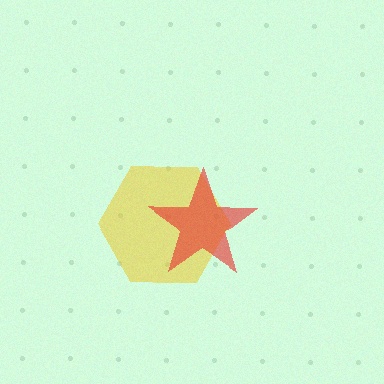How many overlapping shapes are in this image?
There are 2 overlapping shapes in the image.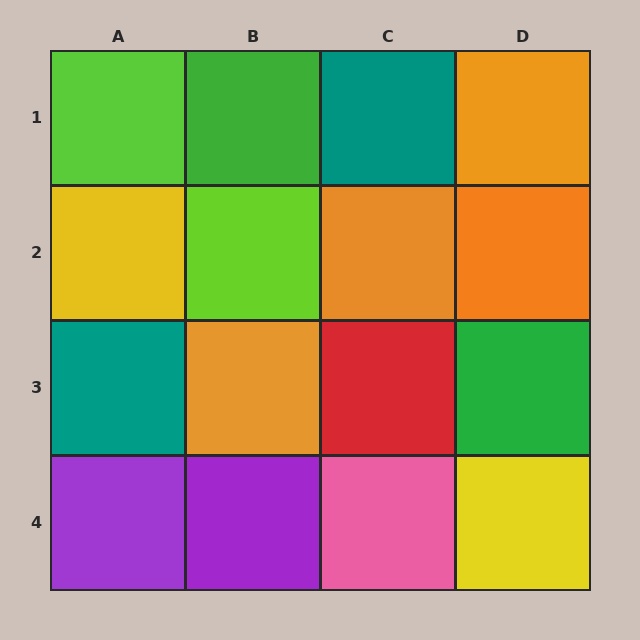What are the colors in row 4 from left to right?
Purple, purple, pink, yellow.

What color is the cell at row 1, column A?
Lime.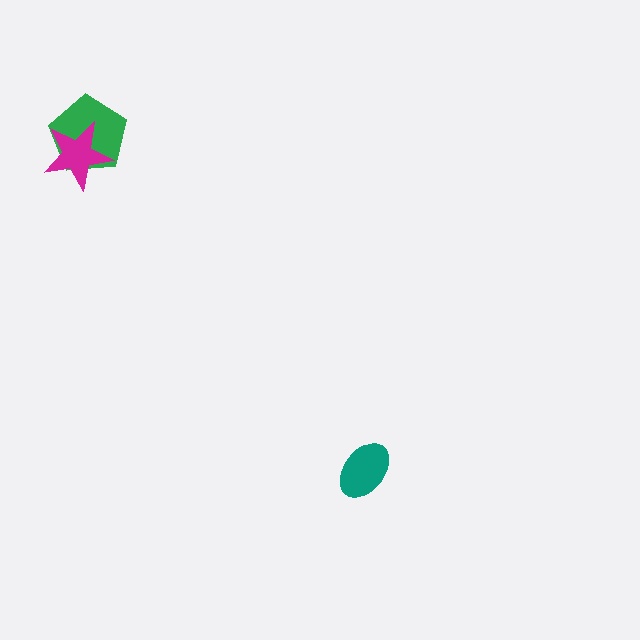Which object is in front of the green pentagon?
The magenta star is in front of the green pentagon.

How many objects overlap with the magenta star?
1 object overlaps with the magenta star.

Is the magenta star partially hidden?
No, no other shape covers it.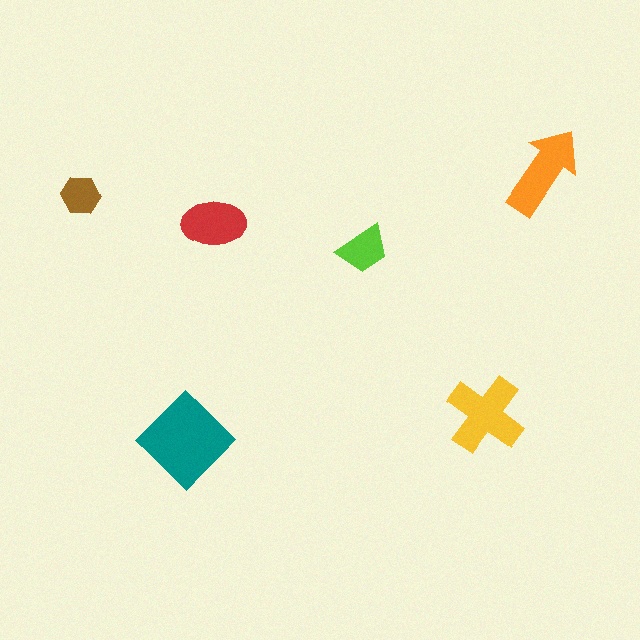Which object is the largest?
The teal diamond.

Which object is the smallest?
The brown hexagon.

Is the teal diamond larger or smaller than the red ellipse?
Larger.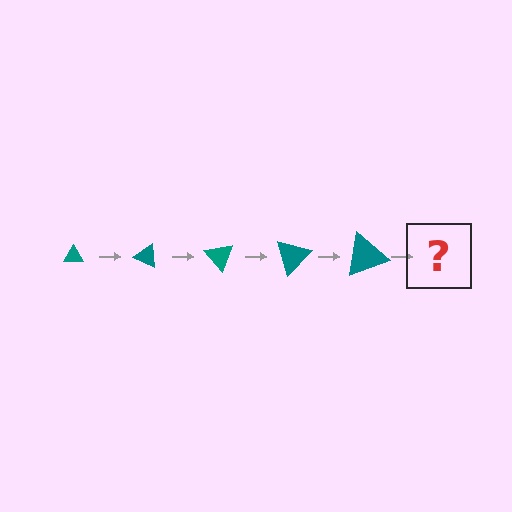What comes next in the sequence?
The next element should be a triangle, larger than the previous one and rotated 125 degrees from the start.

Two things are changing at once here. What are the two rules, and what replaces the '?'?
The two rules are that the triangle grows larger each step and it rotates 25 degrees each step. The '?' should be a triangle, larger than the previous one and rotated 125 degrees from the start.